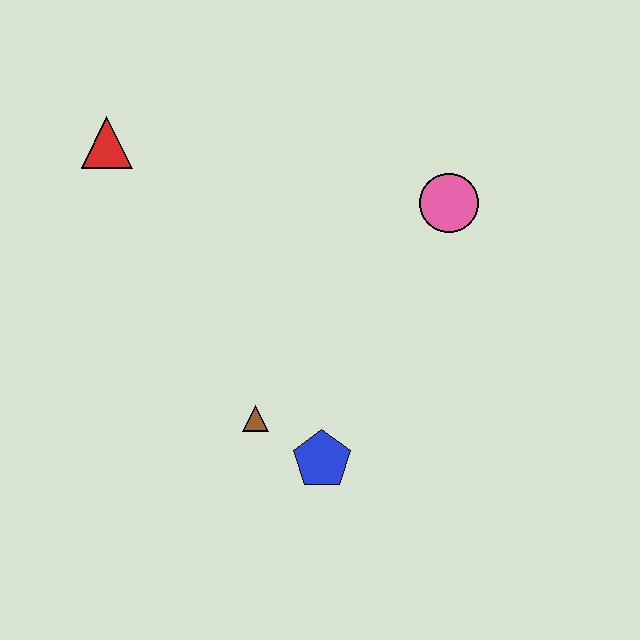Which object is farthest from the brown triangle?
The red triangle is farthest from the brown triangle.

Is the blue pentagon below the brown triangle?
Yes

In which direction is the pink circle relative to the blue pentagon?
The pink circle is above the blue pentagon.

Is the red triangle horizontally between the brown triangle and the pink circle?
No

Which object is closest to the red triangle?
The brown triangle is closest to the red triangle.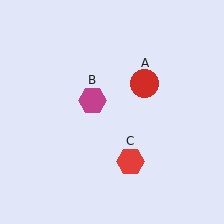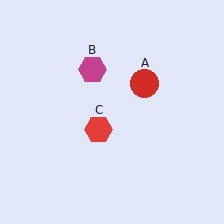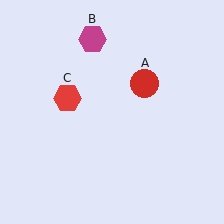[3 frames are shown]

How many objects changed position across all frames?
2 objects changed position: magenta hexagon (object B), red hexagon (object C).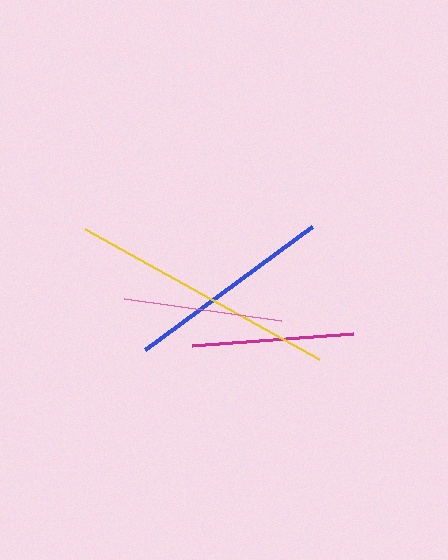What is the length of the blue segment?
The blue segment is approximately 208 pixels long.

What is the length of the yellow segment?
The yellow segment is approximately 268 pixels long.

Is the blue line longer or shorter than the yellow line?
The yellow line is longer than the blue line.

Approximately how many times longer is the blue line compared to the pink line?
The blue line is approximately 1.3 times the length of the pink line.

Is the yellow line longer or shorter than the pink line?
The yellow line is longer than the pink line.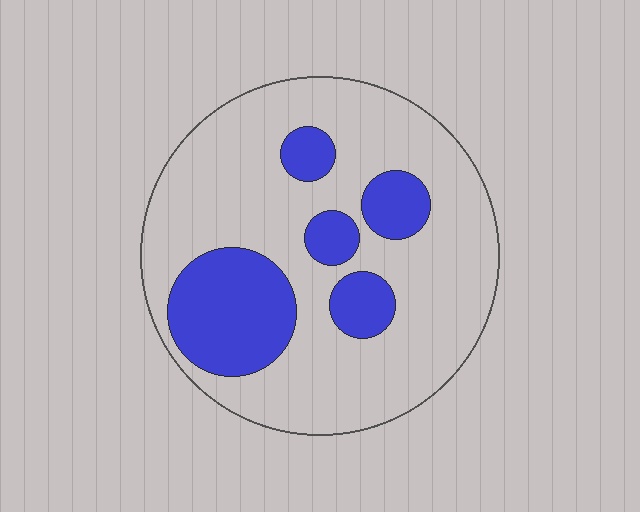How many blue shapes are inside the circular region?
5.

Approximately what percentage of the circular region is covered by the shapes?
Approximately 25%.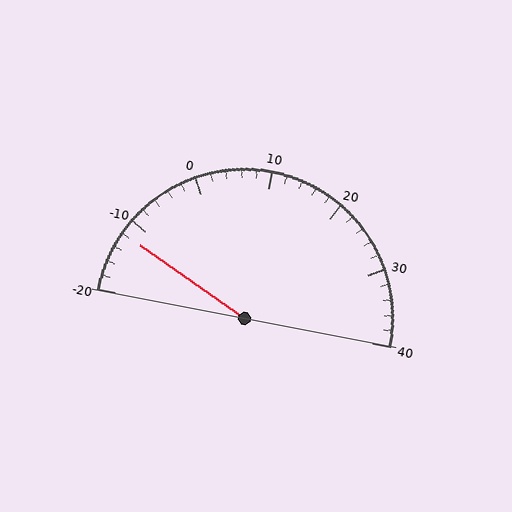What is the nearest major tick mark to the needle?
The nearest major tick mark is -10.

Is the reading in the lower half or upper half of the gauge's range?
The reading is in the lower half of the range (-20 to 40).